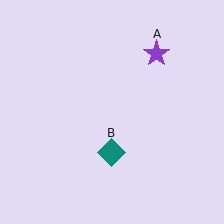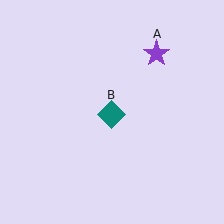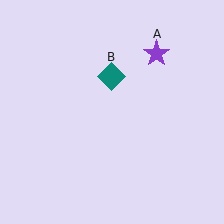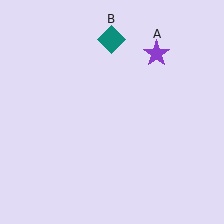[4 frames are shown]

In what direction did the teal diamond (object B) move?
The teal diamond (object B) moved up.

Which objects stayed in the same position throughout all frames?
Purple star (object A) remained stationary.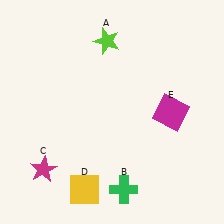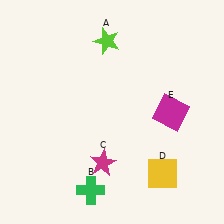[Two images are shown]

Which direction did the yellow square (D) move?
The yellow square (D) moved right.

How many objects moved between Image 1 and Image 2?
3 objects moved between the two images.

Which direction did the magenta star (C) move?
The magenta star (C) moved right.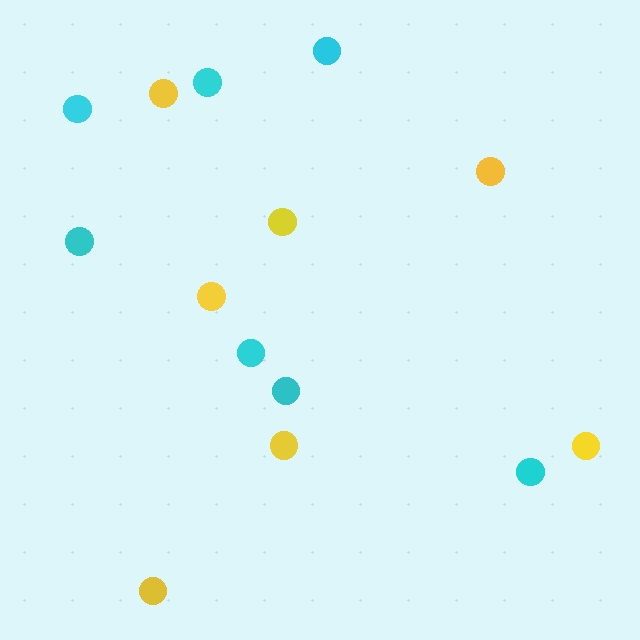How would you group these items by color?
There are 2 groups: one group of yellow circles (7) and one group of cyan circles (7).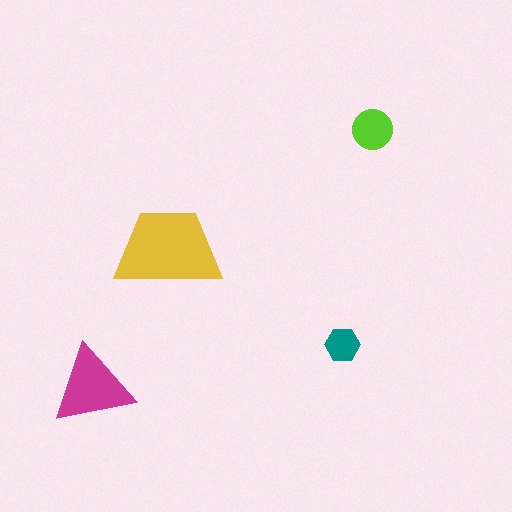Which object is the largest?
The yellow trapezoid.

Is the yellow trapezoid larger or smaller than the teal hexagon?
Larger.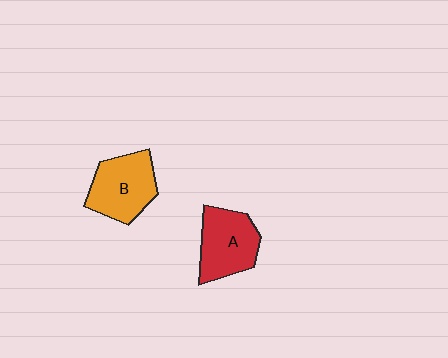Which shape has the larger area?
Shape B (orange).